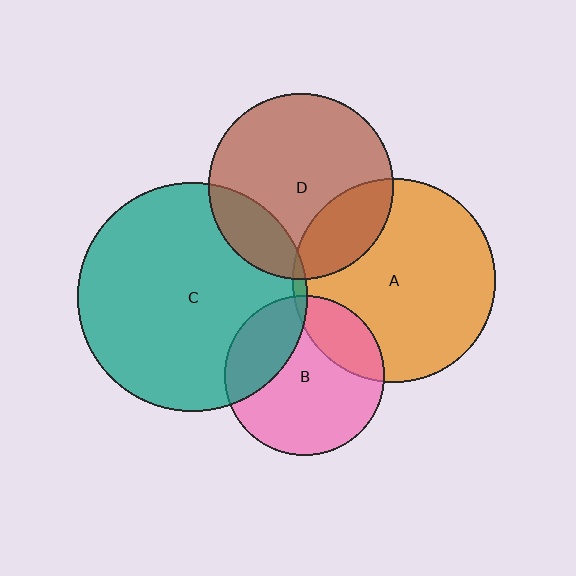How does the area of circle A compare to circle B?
Approximately 1.6 times.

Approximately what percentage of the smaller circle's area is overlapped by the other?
Approximately 20%.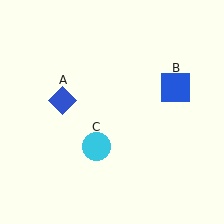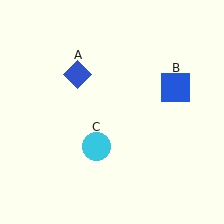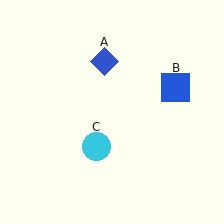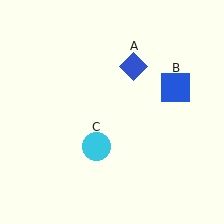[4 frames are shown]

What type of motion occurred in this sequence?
The blue diamond (object A) rotated clockwise around the center of the scene.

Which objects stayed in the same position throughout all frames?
Blue square (object B) and cyan circle (object C) remained stationary.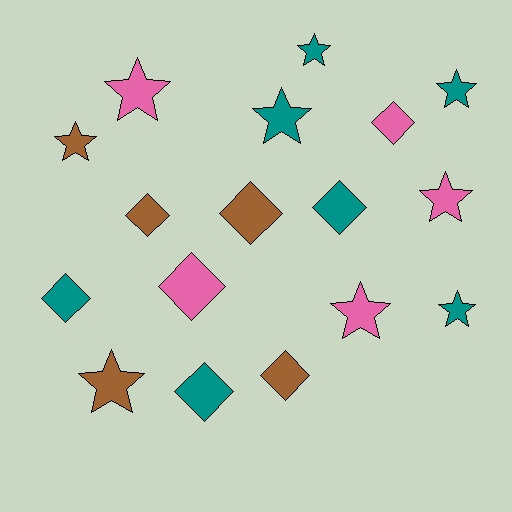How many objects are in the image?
There are 17 objects.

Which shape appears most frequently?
Star, with 9 objects.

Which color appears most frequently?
Teal, with 7 objects.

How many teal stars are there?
There are 4 teal stars.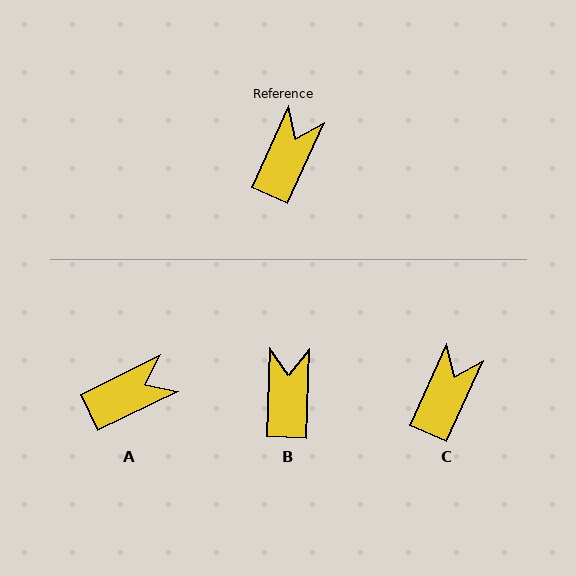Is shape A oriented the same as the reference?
No, it is off by about 39 degrees.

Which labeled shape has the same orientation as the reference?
C.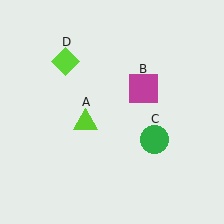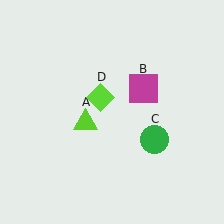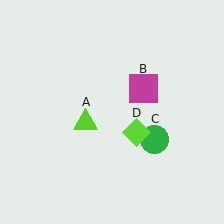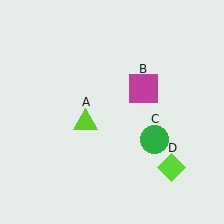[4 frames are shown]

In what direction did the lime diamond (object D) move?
The lime diamond (object D) moved down and to the right.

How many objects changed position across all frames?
1 object changed position: lime diamond (object D).